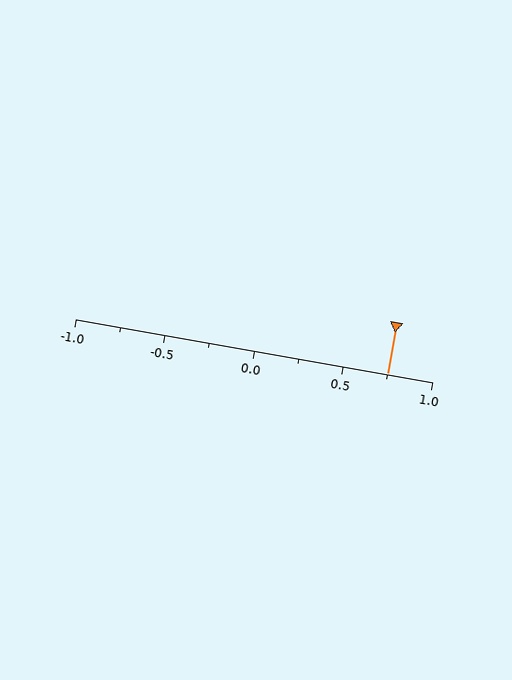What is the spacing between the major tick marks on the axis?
The major ticks are spaced 0.5 apart.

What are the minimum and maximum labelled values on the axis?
The axis runs from -1.0 to 1.0.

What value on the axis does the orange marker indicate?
The marker indicates approximately 0.75.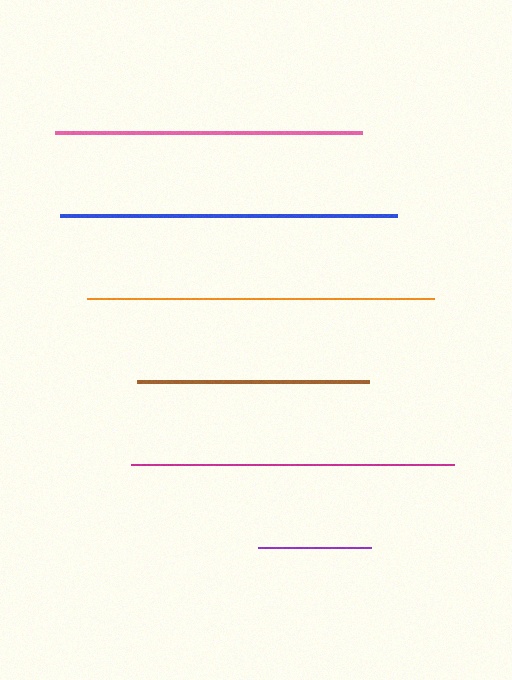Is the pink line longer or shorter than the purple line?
The pink line is longer than the purple line.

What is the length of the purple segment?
The purple segment is approximately 113 pixels long.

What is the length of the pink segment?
The pink segment is approximately 307 pixels long.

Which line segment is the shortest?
The purple line is the shortest at approximately 113 pixels.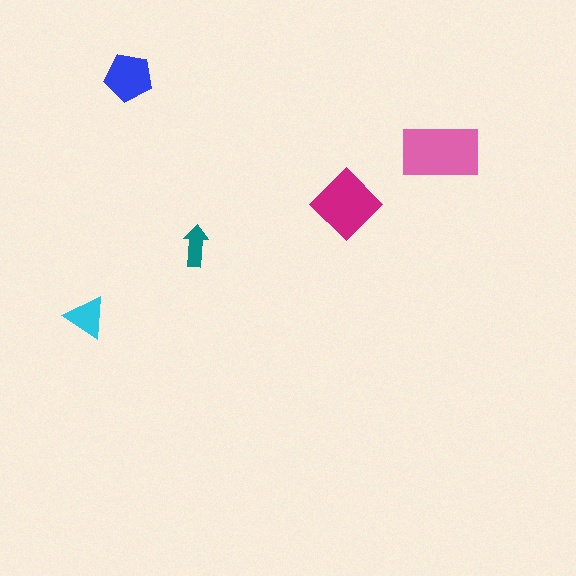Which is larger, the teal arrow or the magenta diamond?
The magenta diamond.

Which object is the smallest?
The teal arrow.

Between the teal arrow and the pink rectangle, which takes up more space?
The pink rectangle.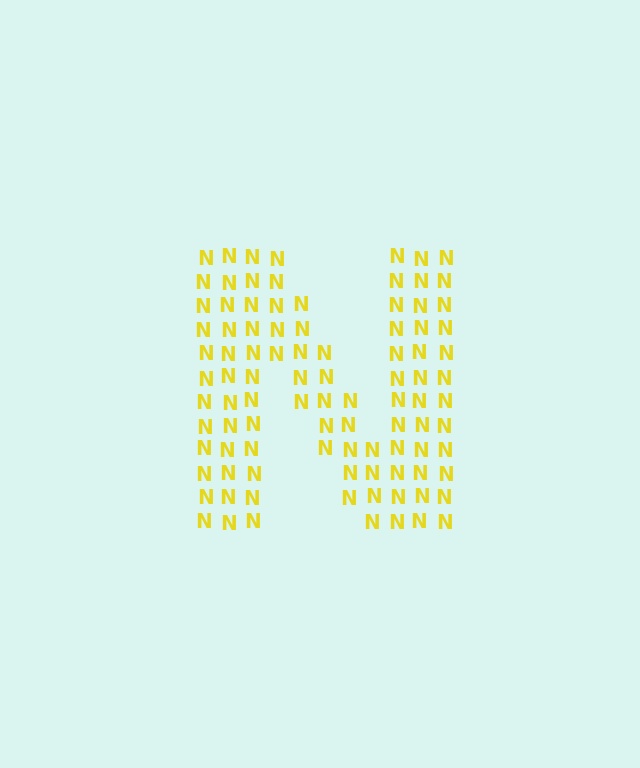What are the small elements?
The small elements are letter N's.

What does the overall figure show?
The overall figure shows the letter N.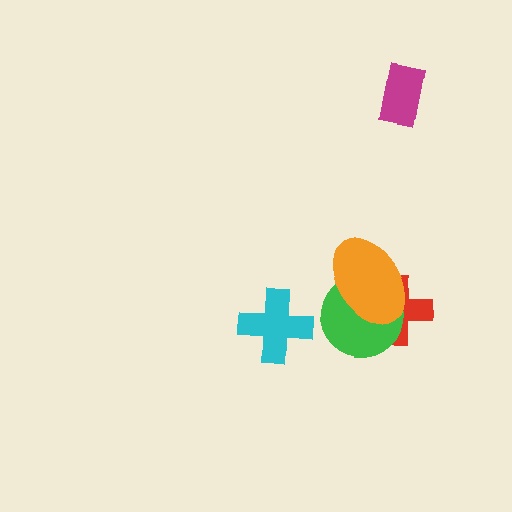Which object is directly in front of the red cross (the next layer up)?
The green circle is directly in front of the red cross.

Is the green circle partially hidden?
Yes, it is partially covered by another shape.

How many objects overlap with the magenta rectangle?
0 objects overlap with the magenta rectangle.